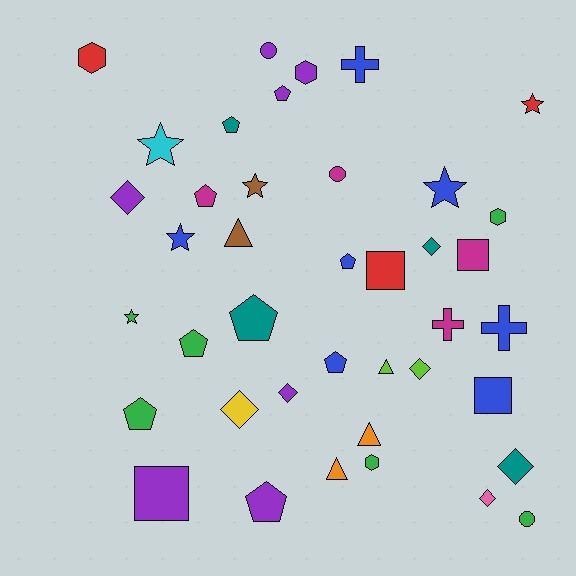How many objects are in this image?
There are 40 objects.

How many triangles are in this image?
There are 4 triangles.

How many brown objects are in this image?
There are 2 brown objects.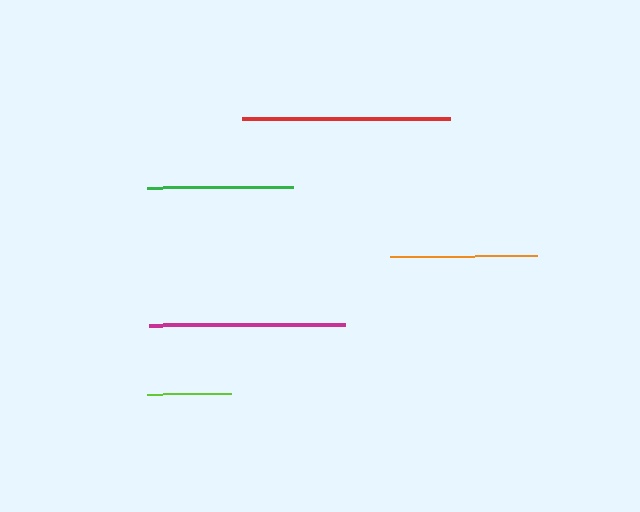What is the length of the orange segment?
The orange segment is approximately 147 pixels long.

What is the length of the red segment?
The red segment is approximately 208 pixels long.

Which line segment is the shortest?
The lime line is the shortest at approximately 84 pixels.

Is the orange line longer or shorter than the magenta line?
The magenta line is longer than the orange line.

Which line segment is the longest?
The red line is the longest at approximately 208 pixels.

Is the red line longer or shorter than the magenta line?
The red line is longer than the magenta line.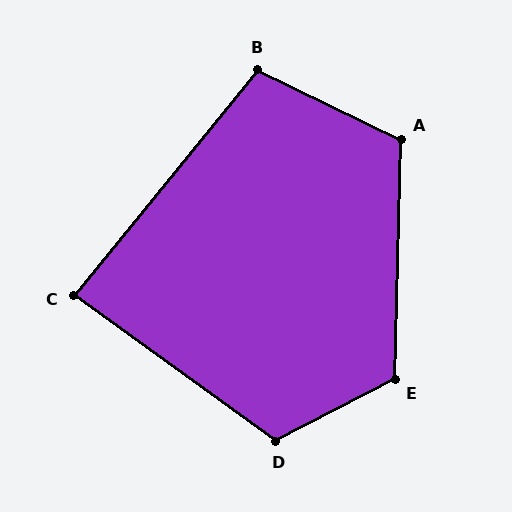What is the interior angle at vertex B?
Approximately 103 degrees (obtuse).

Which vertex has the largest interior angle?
E, at approximately 119 degrees.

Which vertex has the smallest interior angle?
C, at approximately 87 degrees.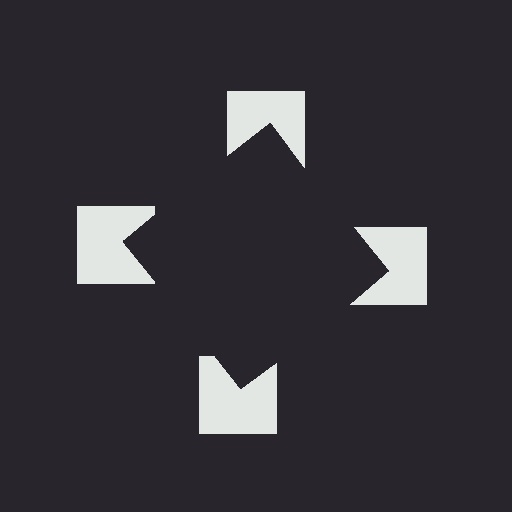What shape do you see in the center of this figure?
An illusory square — its edges are inferred from the aligned wedge cuts in the notched squares, not physically drawn.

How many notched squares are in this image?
There are 4 — one at each vertex of the illusory square.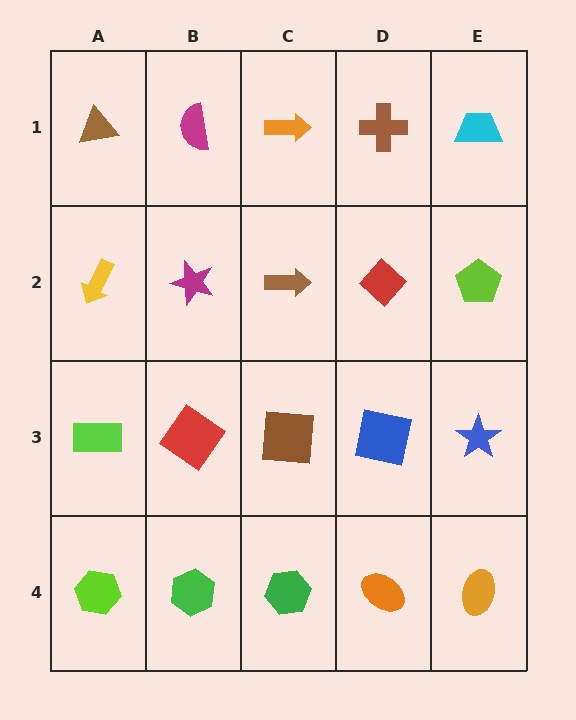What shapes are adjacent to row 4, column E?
A blue star (row 3, column E), an orange ellipse (row 4, column D).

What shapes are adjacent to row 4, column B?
A red diamond (row 3, column B), a lime hexagon (row 4, column A), a green hexagon (row 4, column C).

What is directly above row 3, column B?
A magenta star.